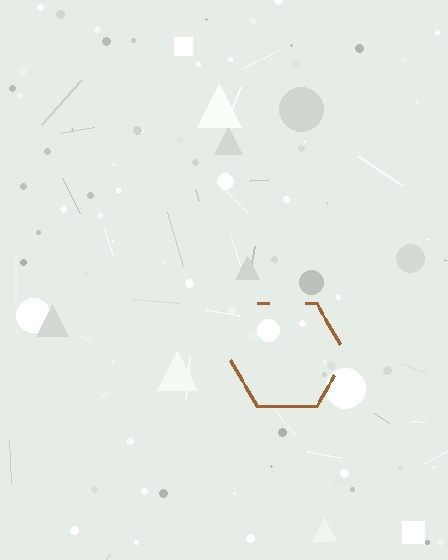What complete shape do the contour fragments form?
The contour fragments form a hexagon.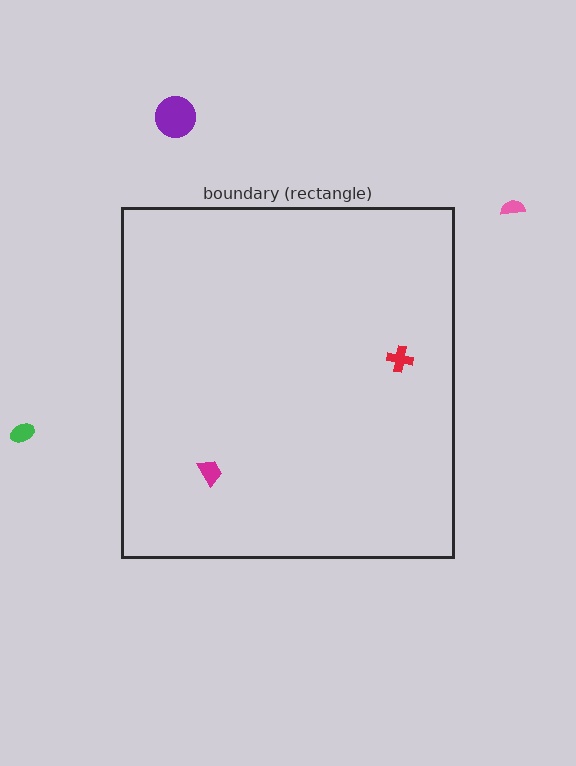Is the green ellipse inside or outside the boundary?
Outside.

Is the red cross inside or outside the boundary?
Inside.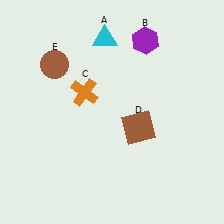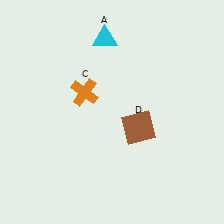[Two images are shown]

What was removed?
The brown circle (E), the purple hexagon (B) were removed in Image 2.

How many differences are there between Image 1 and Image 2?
There are 2 differences between the two images.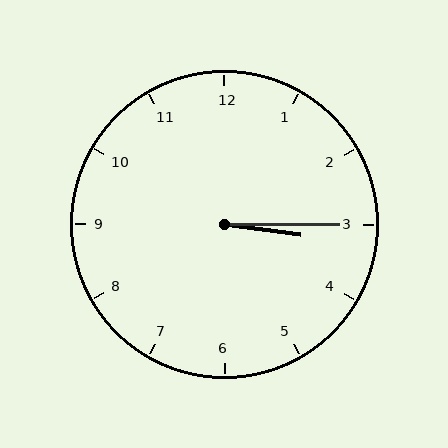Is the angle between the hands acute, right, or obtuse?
It is acute.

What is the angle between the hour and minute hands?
Approximately 8 degrees.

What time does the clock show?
3:15.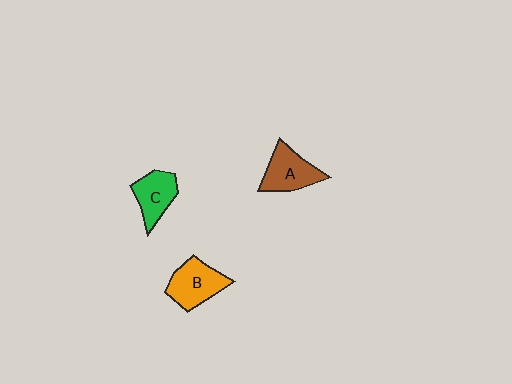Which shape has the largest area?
Shape B (orange).